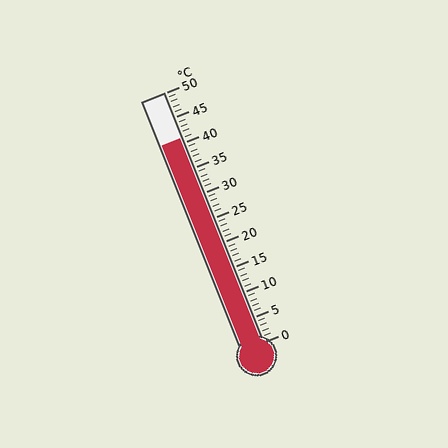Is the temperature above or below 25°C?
The temperature is above 25°C.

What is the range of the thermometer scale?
The thermometer scale ranges from 0°C to 50°C.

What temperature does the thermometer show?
The thermometer shows approximately 41°C.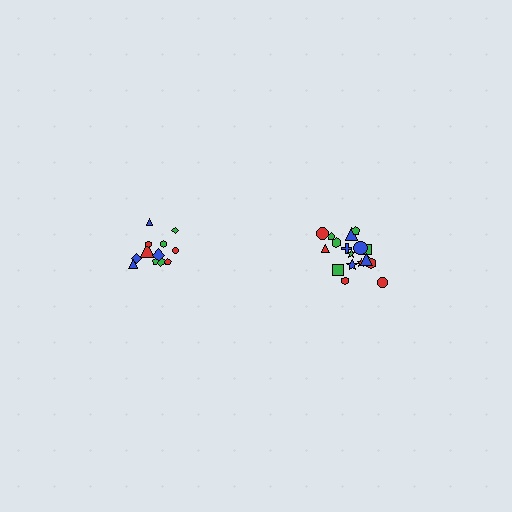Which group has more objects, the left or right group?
The right group.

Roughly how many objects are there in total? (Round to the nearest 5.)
Roughly 30 objects in total.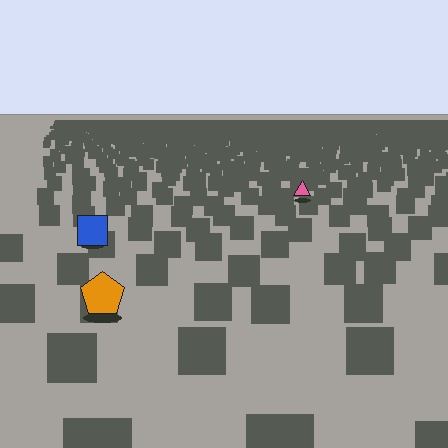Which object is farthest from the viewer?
The pink triangle is farthest from the viewer. It appears smaller and the ground texture around it is denser.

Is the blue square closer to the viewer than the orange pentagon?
No. The orange pentagon is closer — you can tell from the texture gradient: the ground texture is coarser near it.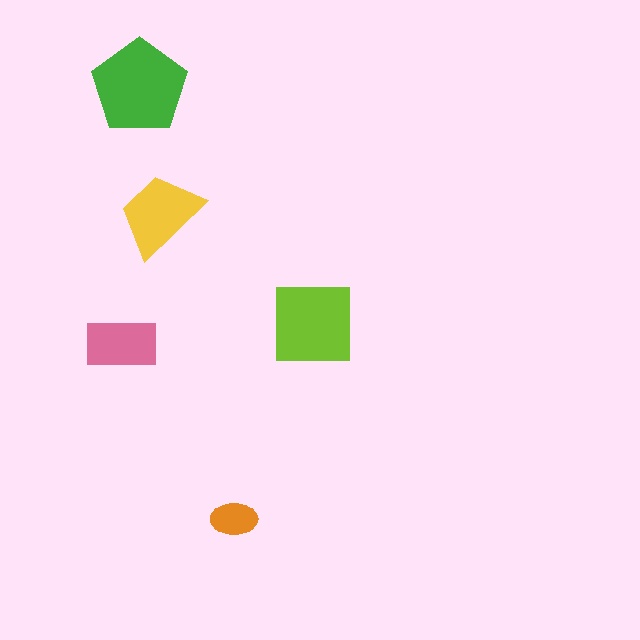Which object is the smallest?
The orange ellipse.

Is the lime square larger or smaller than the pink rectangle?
Larger.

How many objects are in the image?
There are 5 objects in the image.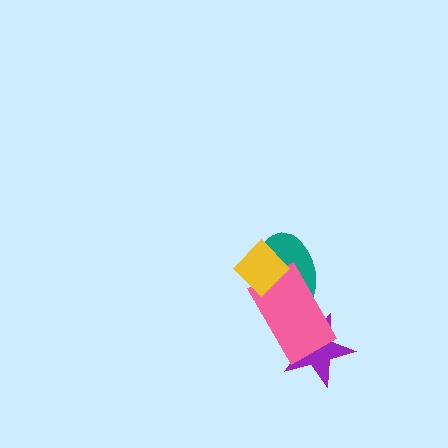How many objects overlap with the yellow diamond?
2 objects overlap with the yellow diamond.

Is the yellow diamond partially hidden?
No, no other shape covers it.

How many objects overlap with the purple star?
1 object overlaps with the purple star.